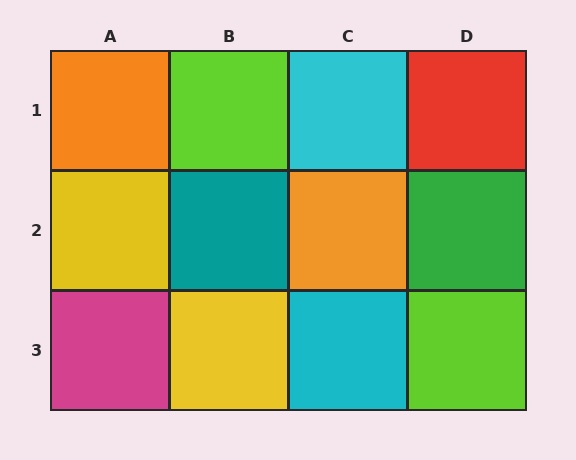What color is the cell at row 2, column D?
Green.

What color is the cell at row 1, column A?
Orange.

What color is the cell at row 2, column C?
Orange.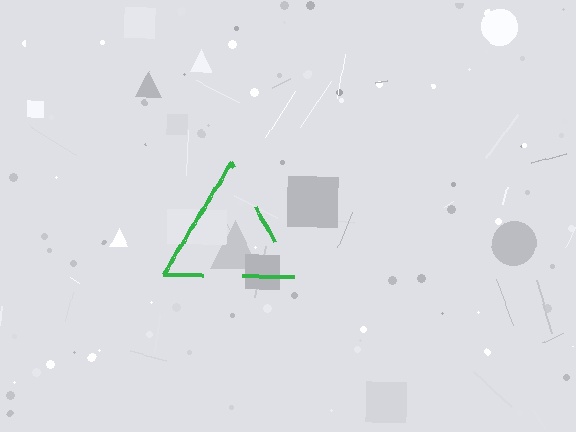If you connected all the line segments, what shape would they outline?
They would outline a triangle.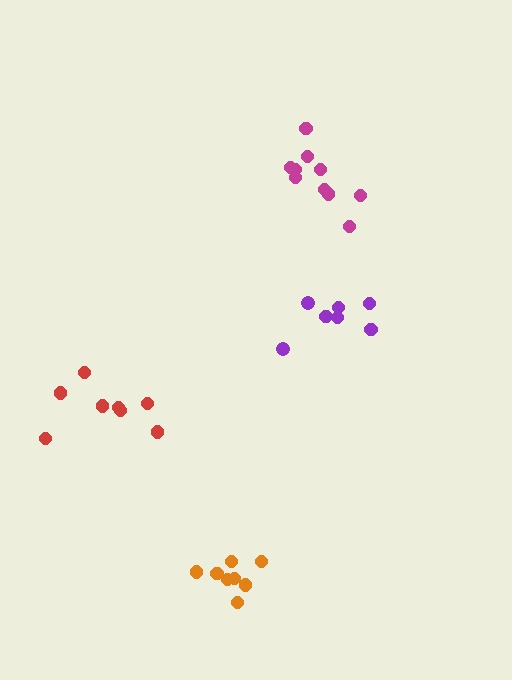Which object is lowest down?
The orange cluster is bottommost.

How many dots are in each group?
Group 1: 8 dots, Group 2: 7 dots, Group 3: 8 dots, Group 4: 10 dots (33 total).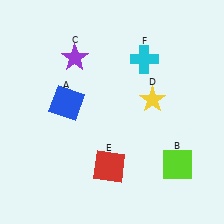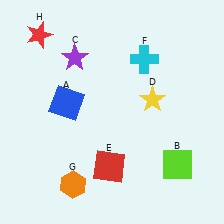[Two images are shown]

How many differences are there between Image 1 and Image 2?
There are 2 differences between the two images.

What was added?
An orange hexagon (G), a red star (H) were added in Image 2.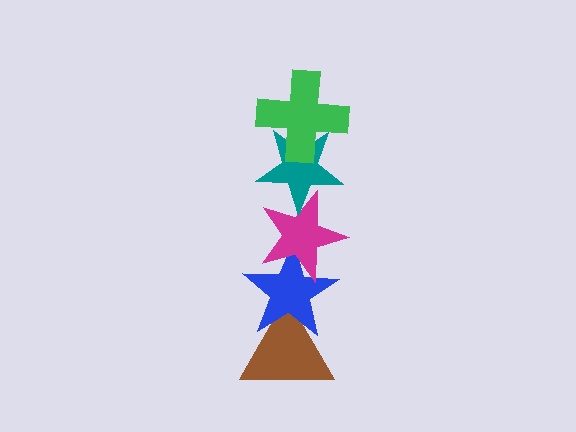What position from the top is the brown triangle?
The brown triangle is 5th from the top.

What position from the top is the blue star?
The blue star is 4th from the top.